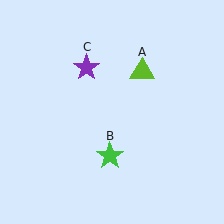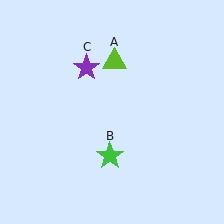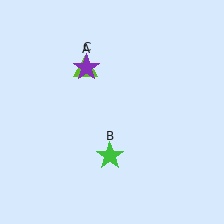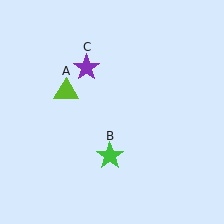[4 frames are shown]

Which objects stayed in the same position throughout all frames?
Green star (object B) and purple star (object C) remained stationary.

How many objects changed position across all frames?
1 object changed position: lime triangle (object A).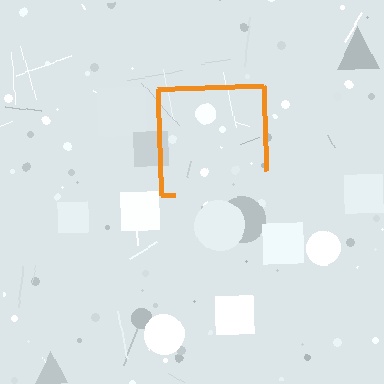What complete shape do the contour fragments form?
The contour fragments form a square.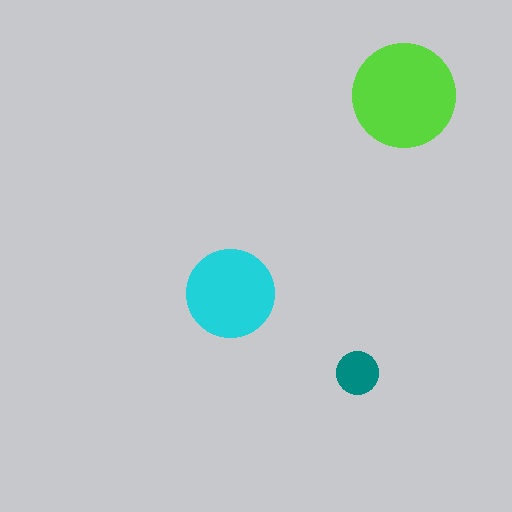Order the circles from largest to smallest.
the lime one, the cyan one, the teal one.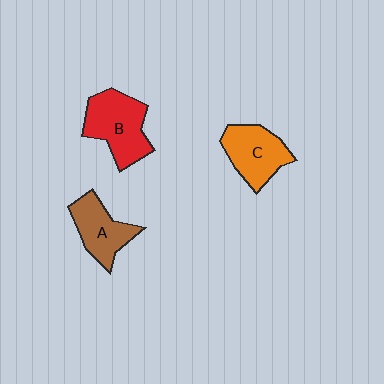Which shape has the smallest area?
Shape A (brown).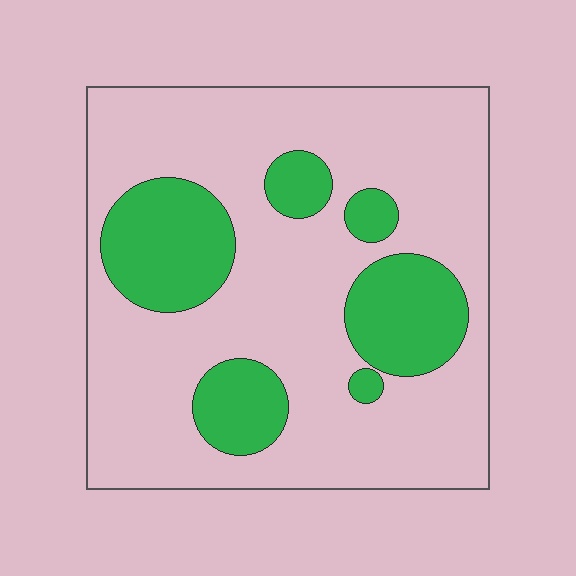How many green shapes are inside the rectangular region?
6.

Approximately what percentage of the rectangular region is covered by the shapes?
Approximately 25%.